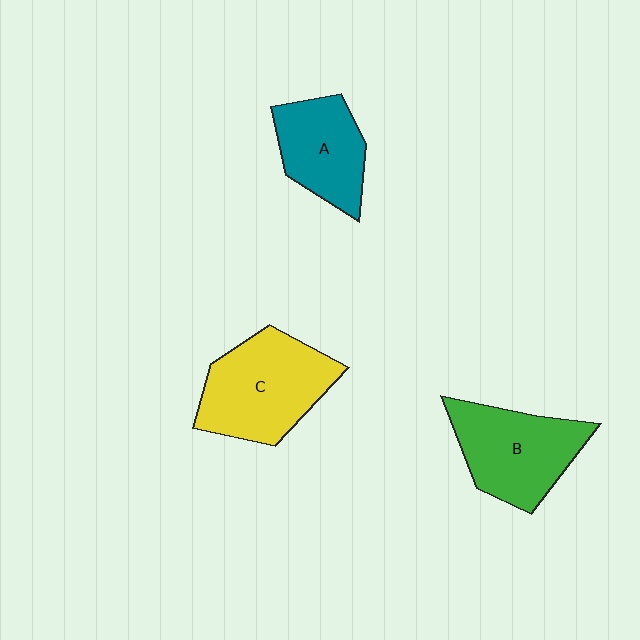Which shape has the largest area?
Shape C (yellow).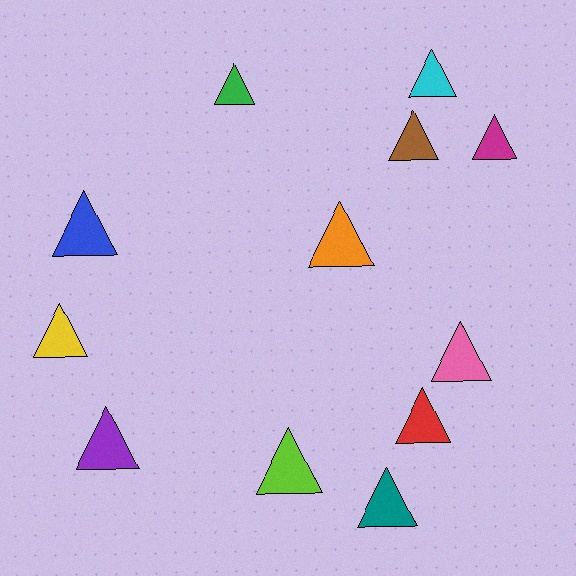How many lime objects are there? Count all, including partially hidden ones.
There is 1 lime object.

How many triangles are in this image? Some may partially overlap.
There are 12 triangles.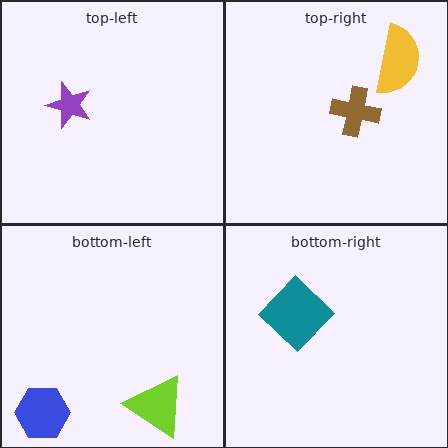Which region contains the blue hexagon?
The bottom-left region.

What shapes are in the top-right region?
The brown cross, the yellow semicircle.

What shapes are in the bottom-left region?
The blue hexagon, the lime triangle.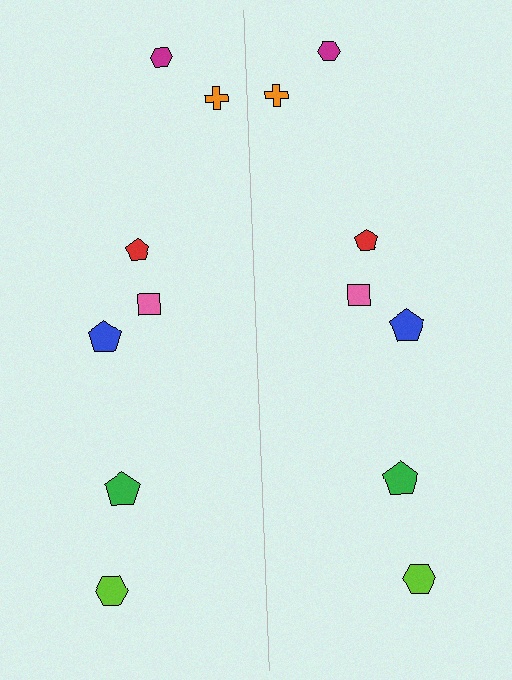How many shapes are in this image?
There are 14 shapes in this image.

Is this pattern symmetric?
Yes, this pattern has bilateral (reflection) symmetry.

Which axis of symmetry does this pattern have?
The pattern has a vertical axis of symmetry running through the center of the image.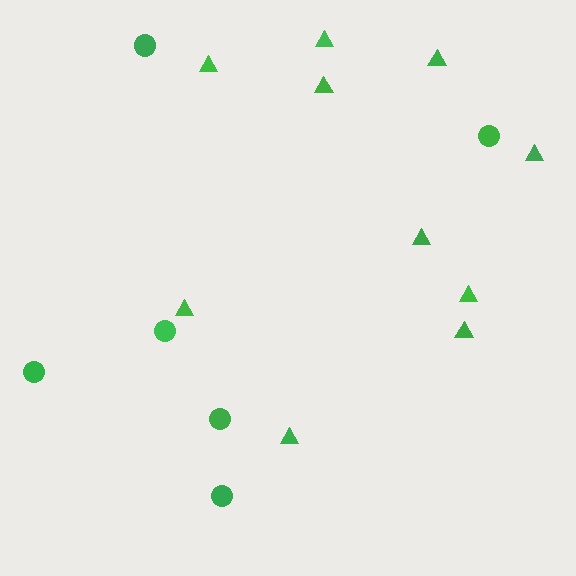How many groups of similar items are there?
There are 2 groups: one group of circles (6) and one group of triangles (10).